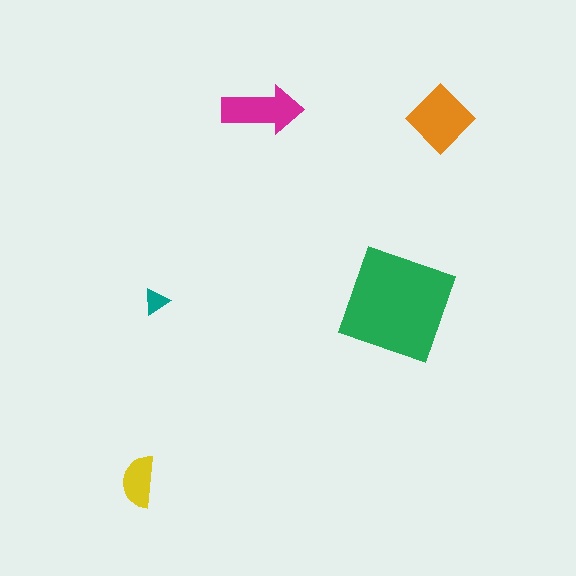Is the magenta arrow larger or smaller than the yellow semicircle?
Larger.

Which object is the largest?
The green square.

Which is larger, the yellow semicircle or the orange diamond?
The orange diamond.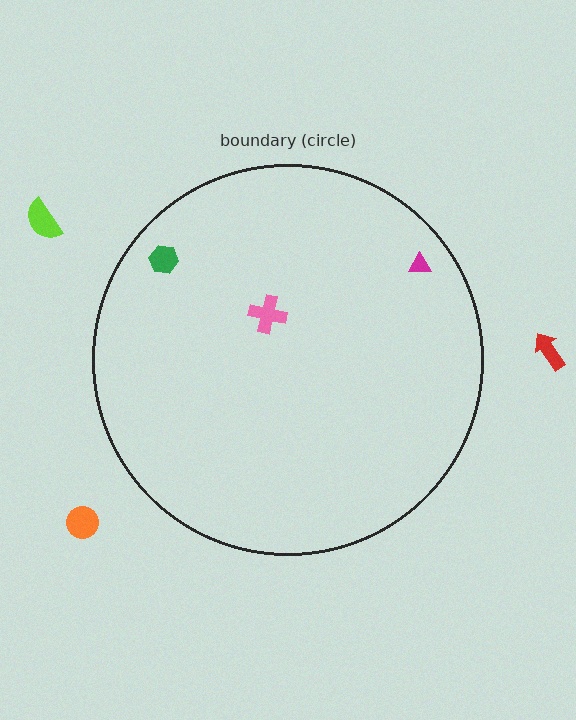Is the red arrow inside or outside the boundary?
Outside.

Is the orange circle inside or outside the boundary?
Outside.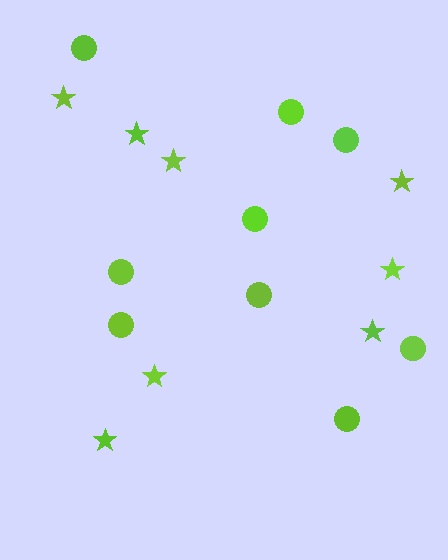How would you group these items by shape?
There are 2 groups: one group of stars (8) and one group of circles (9).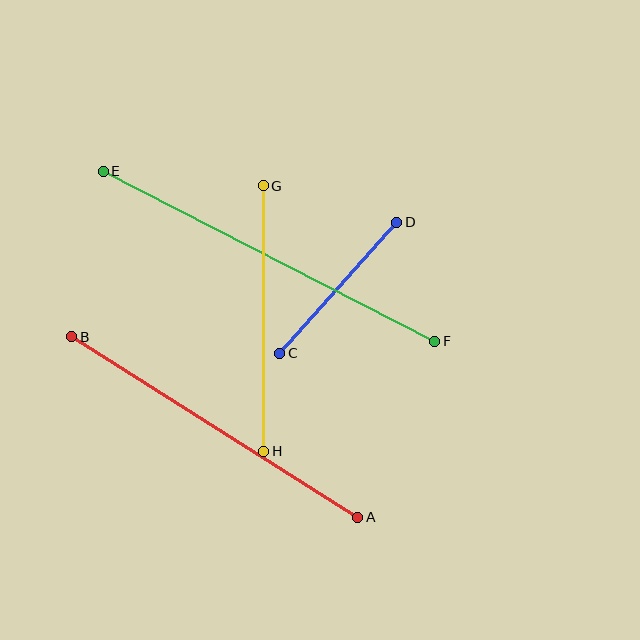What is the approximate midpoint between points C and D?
The midpoint is at approximately (338, 288) pixels.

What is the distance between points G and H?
The distance is approximately 266 pixels.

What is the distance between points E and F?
The distance is approximately 373 pixels.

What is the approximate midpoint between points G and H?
The midpoint is at approximately (263, 318) pixels.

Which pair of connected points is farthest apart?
Points E and F are farthest apart.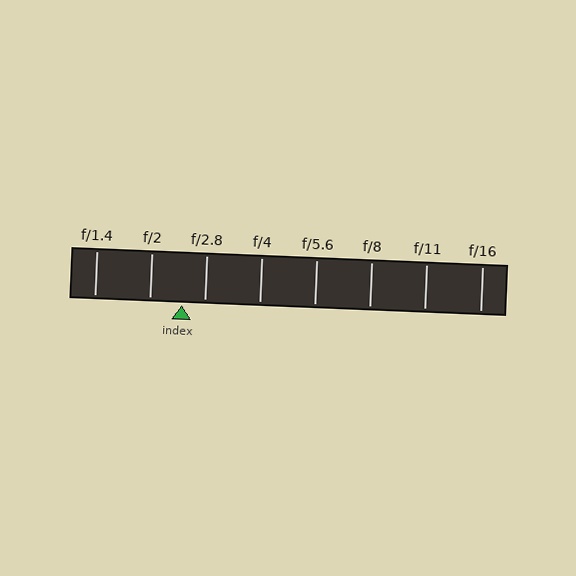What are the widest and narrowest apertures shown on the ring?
The widest aperture shown is f/1.4 and the narrowest is f/16.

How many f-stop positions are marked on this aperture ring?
There are 8 f-stop positions marked.